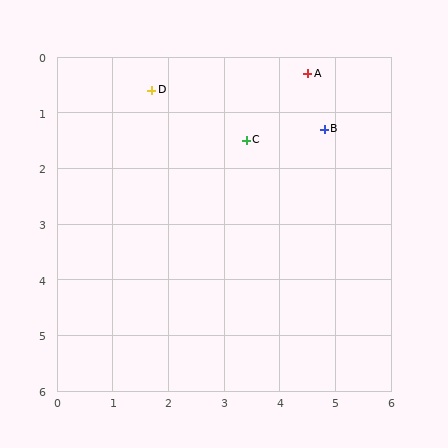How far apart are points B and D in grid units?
Points B and D are about 3.2 grid units apart.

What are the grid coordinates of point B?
Point B is at approximately (4.8, 1.3).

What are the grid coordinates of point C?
Point C is at approximately (3.4, 1.5).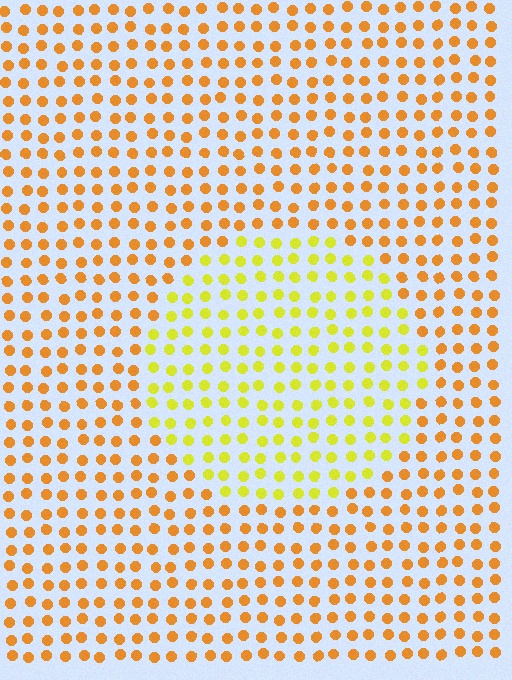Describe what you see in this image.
The image is filled with small orange elements in a uniform arrangement. A circle-shaped region is visible where the elements are tinted to a slightly different hue, forming a subtle color boundary.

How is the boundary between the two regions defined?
The boundary is defined purely by a slight shift in hue (about 34 degrees). Spacing, size, and orientation are identical on both sides.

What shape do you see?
I see a circle.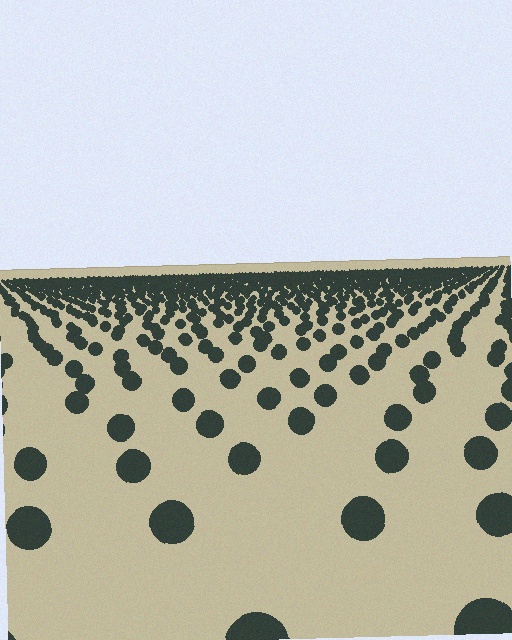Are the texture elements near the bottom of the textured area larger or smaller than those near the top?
Larger. Near the bottom, elements are closer to the viewer and appear at a bigger on-screen size.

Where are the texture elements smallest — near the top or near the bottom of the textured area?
Near the top.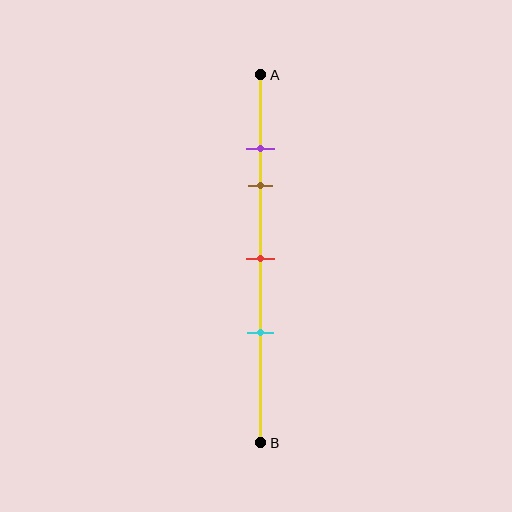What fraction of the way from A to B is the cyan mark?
The cyan mark is approximately 70% (0.7) of the way from A to B.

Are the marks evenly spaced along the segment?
No, the marks are not evenly spaced.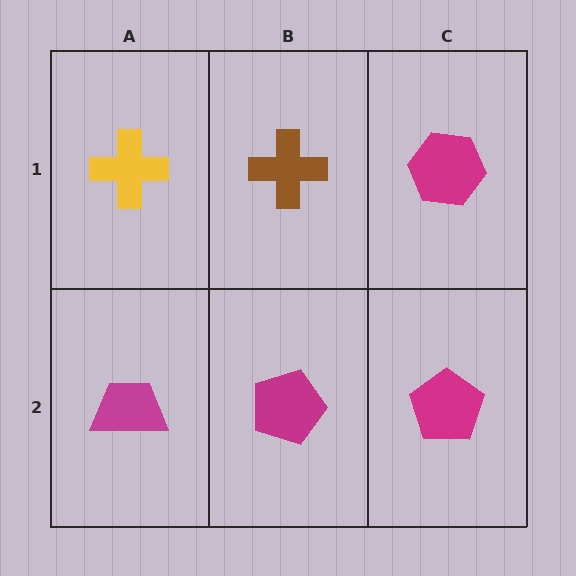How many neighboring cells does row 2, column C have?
2.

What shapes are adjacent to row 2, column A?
A yellow cross (row 1, column A), a magenta pentagon (row 2, column B).